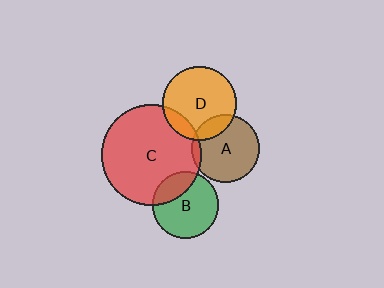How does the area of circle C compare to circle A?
Approximately 2.2 times.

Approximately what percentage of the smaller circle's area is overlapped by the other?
Approximately 15%.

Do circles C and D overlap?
Yes.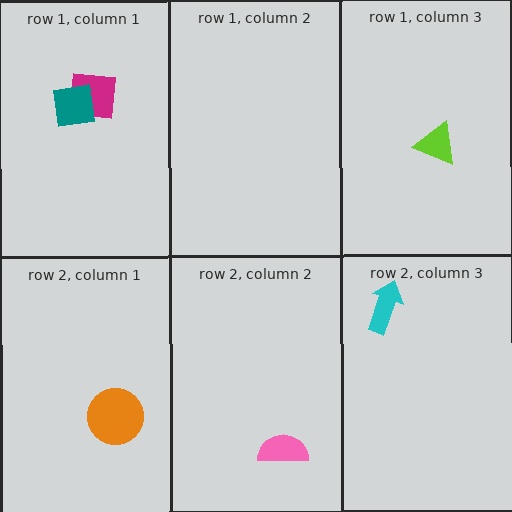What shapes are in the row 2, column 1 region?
The orange circle.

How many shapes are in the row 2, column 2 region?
1.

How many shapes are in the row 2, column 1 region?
1.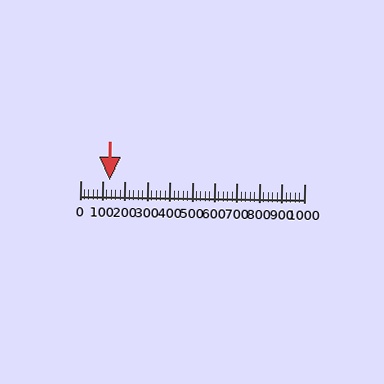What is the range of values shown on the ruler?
The ruler shows values from 0 to 1000.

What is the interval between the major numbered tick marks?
The major tick marks are spaced 100 units apart.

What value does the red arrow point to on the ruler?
The red arrow points to approximately 134.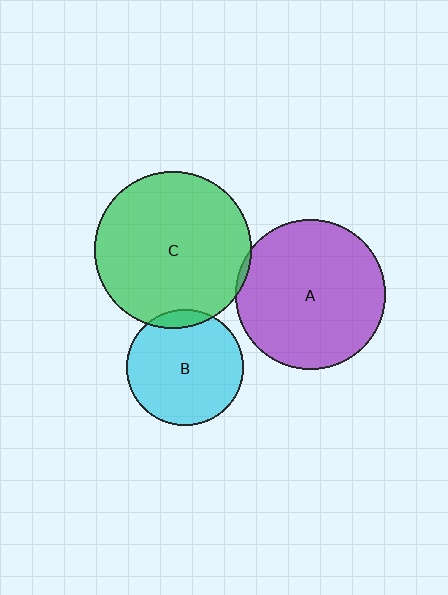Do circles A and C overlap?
Yes.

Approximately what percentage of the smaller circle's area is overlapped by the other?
Approximately 5%.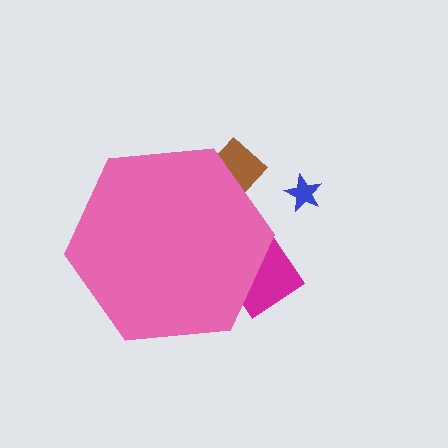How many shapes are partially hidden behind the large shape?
2 shapes are partially hidden.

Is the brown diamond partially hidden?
Yes, the brown diamond is partially hidden behind the pink hexagon.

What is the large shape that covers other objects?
A pink hexagon.